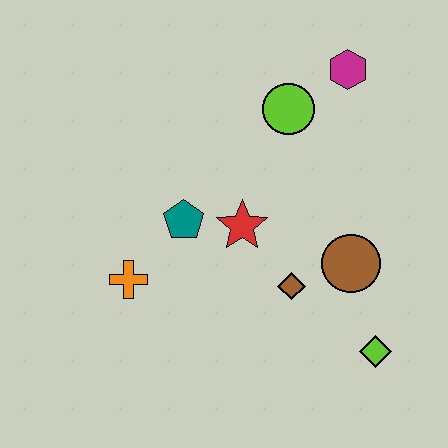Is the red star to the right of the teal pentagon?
Yes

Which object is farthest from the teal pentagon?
The lime diamond is farthest from the teal pentagon.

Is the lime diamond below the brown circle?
Yes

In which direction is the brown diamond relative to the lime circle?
The brown diamond is below the lime circle.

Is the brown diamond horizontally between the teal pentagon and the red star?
No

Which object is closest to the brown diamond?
The brown circle is closest to the brown diamond.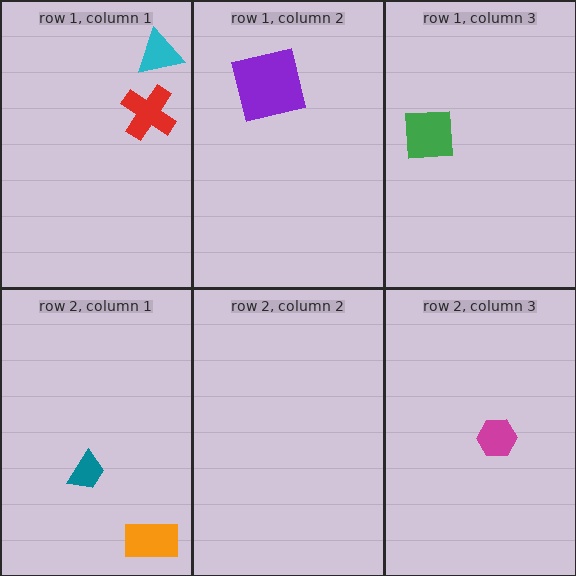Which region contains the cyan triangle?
The row 1, column 1 region.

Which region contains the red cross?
The row 1, column 1 region.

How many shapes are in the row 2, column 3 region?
1.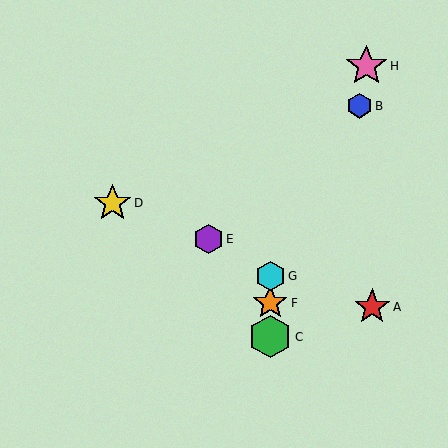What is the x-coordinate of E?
Object E is at x≈209.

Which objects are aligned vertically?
Objects C, F, G are aligned vertically.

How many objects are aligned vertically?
3 objects (C, F, G) are aligned vertically.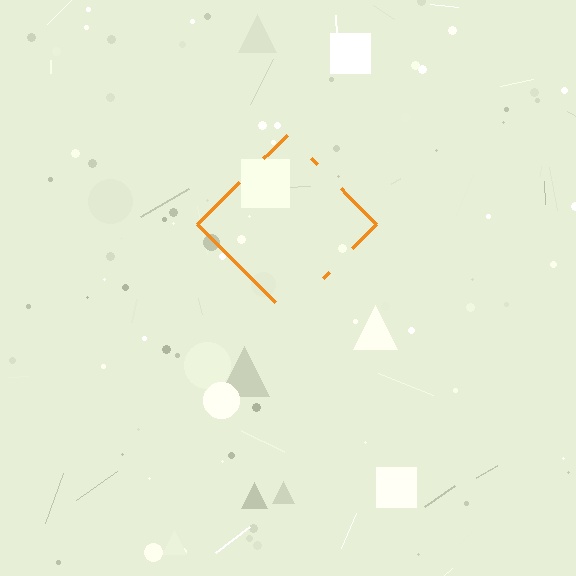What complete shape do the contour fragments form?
The contour fragments form a diamond.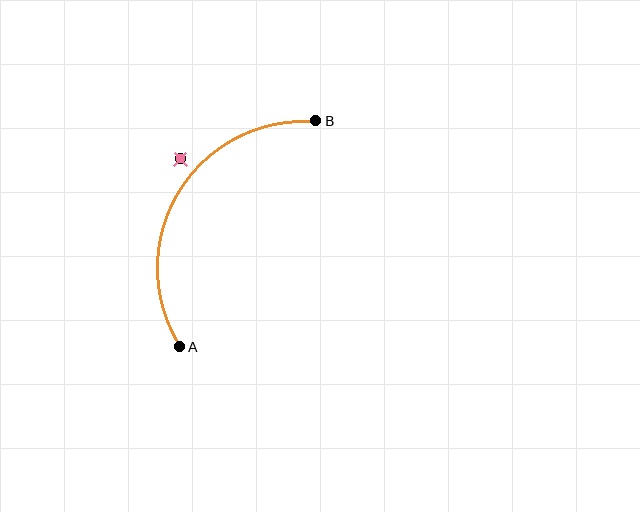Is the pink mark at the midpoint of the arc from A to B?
No — the pink mark does not lie on the arc at all. It sits slightly outside the curve.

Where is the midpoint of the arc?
The arc midpoint is the point on the curve farthest from the straight line joining A and B. It sits to the left of that line.